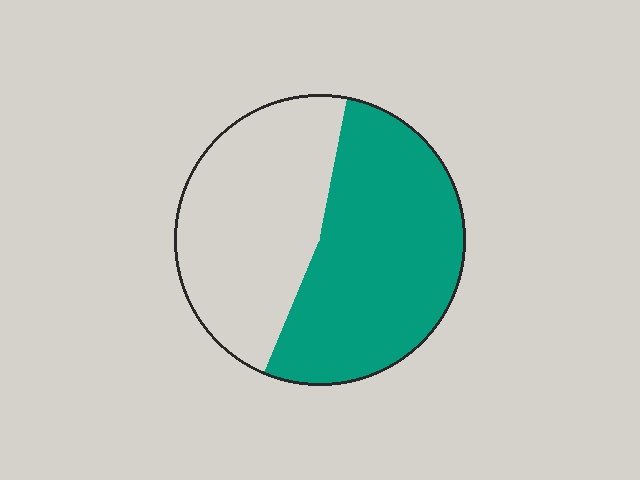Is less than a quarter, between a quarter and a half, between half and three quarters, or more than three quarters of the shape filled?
Between half and three quarters.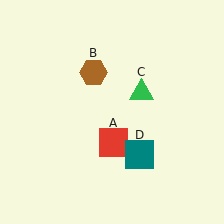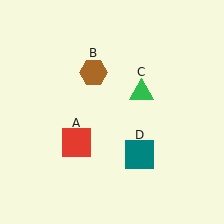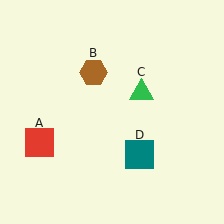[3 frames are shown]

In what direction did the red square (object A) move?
The red square (object A) moved left.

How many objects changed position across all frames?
1 object changed position: red square (object A).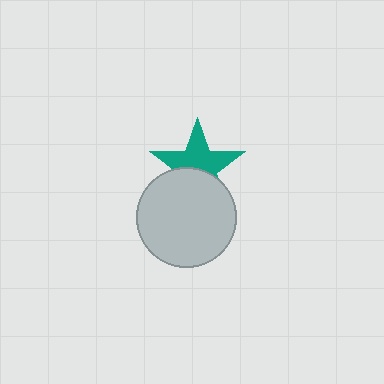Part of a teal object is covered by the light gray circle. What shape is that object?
It is a star.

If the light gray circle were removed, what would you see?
You would see the complete teal star.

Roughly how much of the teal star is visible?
About half of it is visible (roughly 58%).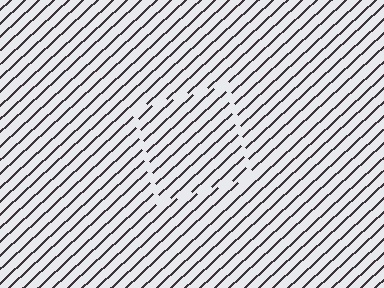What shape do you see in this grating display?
An illusory square. The interior of the shape contains the same grating, shifted by half a period — the contour is defined by the phase discontinuity where line-ends from the inner and outer gratings abut.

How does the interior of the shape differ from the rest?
The interior of the shape contains the same grating, shifted by half a period — the contour is defined by the phase discontinuity where line-ends from the inner and outer gratings abut.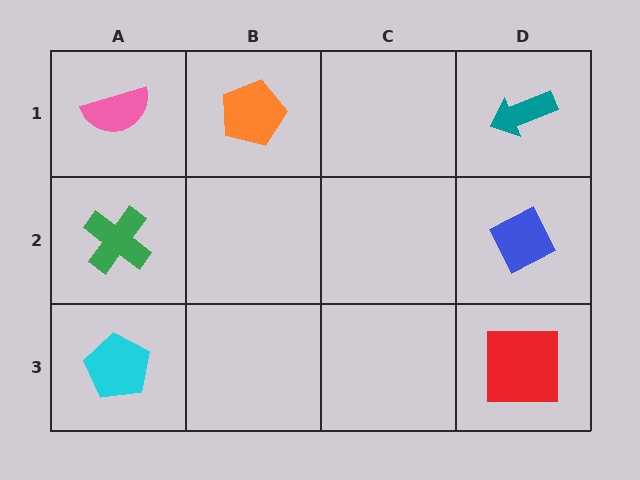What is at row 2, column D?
A blue diamond.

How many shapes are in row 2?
2 shapes.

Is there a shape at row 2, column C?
No, that cell is empty.